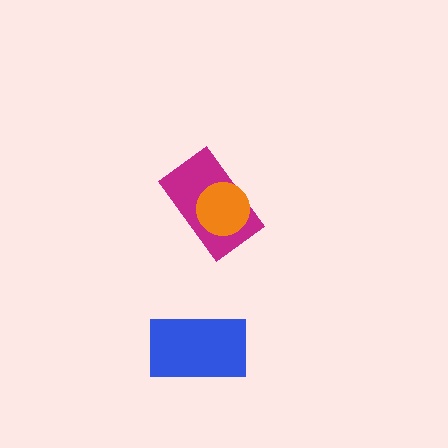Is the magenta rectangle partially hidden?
Yes, it is partially covered by another shape.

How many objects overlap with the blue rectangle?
0 objects overlap with the blue rectangle.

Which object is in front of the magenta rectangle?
The orange circle is in front of the magenta rectangle.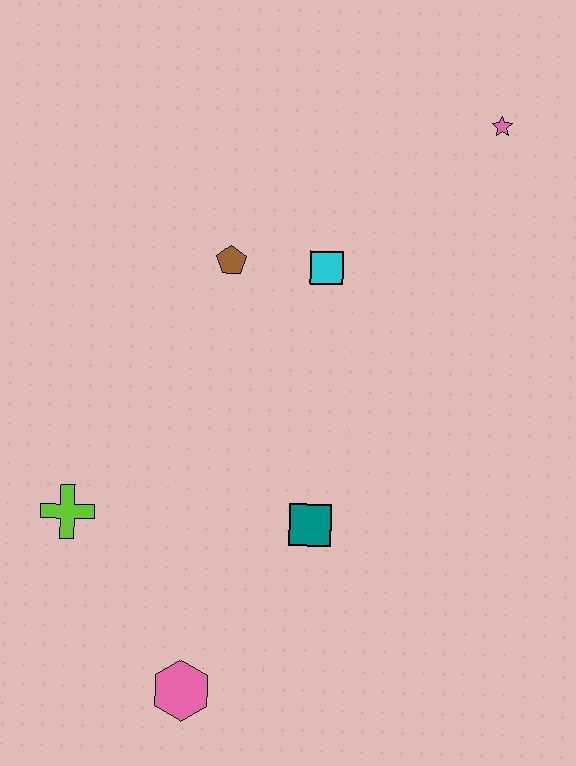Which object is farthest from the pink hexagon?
The pink star is farthest from the pink hexagon.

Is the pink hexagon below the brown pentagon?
Yes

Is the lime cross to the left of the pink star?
Yes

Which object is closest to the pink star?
The cyan square is closest to the pink star.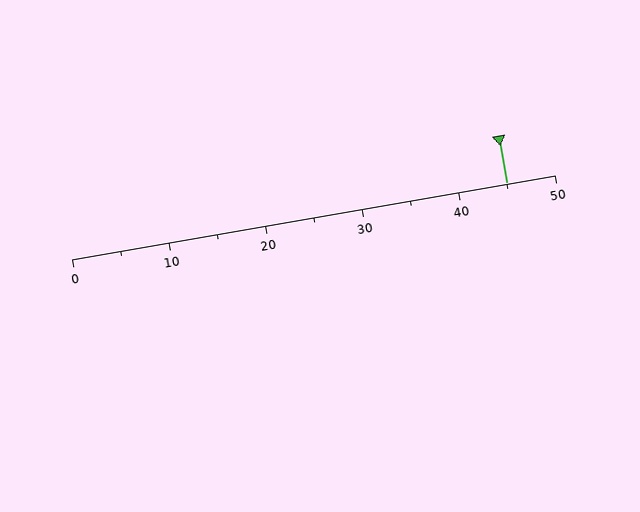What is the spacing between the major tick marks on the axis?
The major ticks are spaced 10 apart.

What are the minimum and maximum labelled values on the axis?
The axis runs from 0 to 50.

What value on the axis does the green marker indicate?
The marker indicates approximately 45.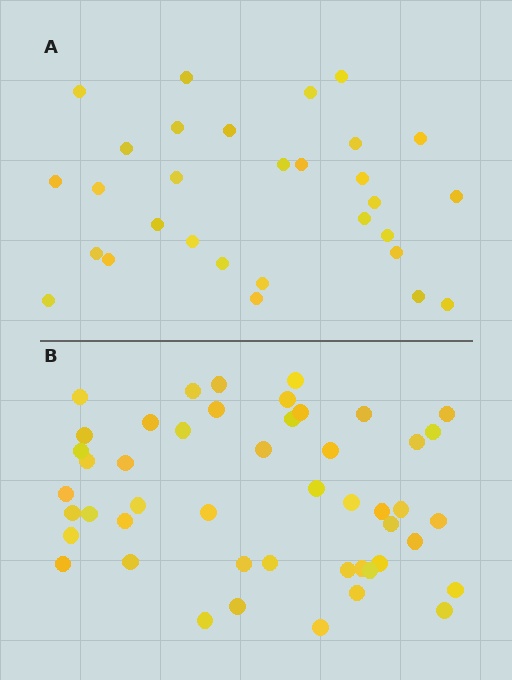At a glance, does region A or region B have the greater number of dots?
Region B (the bottom region) has more dots.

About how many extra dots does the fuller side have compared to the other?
Region B has approximately 20 more dots than region A.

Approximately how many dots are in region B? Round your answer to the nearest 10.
About 50 dots. (The exact count is 48, which rounds to 50.)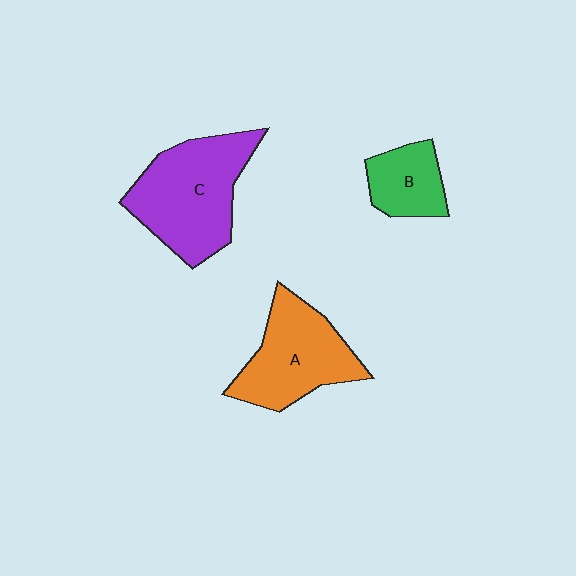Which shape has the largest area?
Shape C (purple).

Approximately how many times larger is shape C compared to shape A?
Approximately 1.2 times.